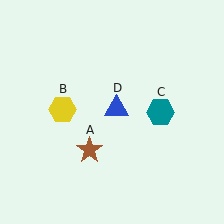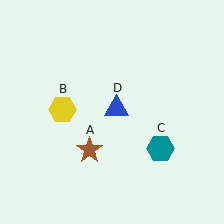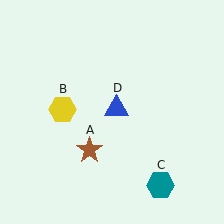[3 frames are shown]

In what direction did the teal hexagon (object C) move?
The teal hexagon (object C) moved down.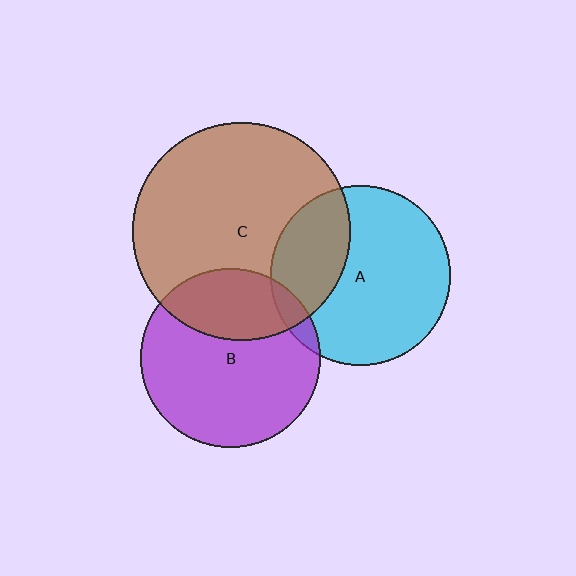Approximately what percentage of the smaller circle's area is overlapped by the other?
Approximately 30%.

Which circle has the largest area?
Circle C (brown).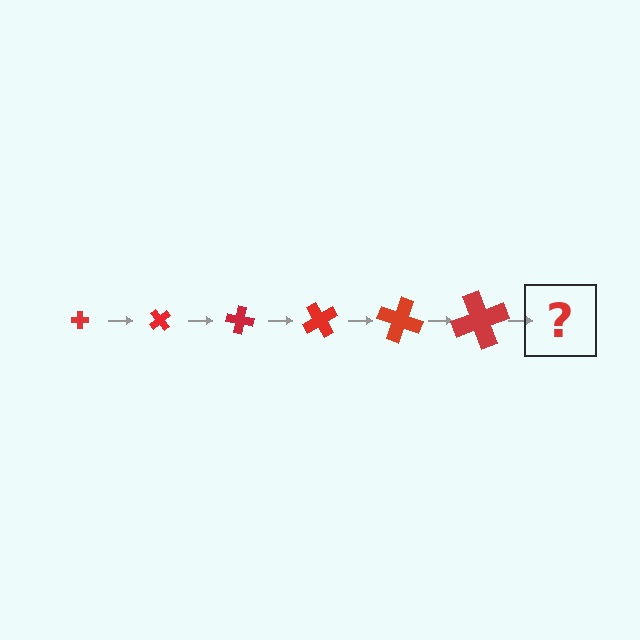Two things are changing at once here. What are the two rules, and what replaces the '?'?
The two rules are that the cross grows larger each step and it rotates 50 degrees each step. The '?' should be a cross, larger than the previous one and rotated 300 degrees from the start.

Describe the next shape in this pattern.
It should be a cross, larger than the previous one and rotated 300 degrees from the start.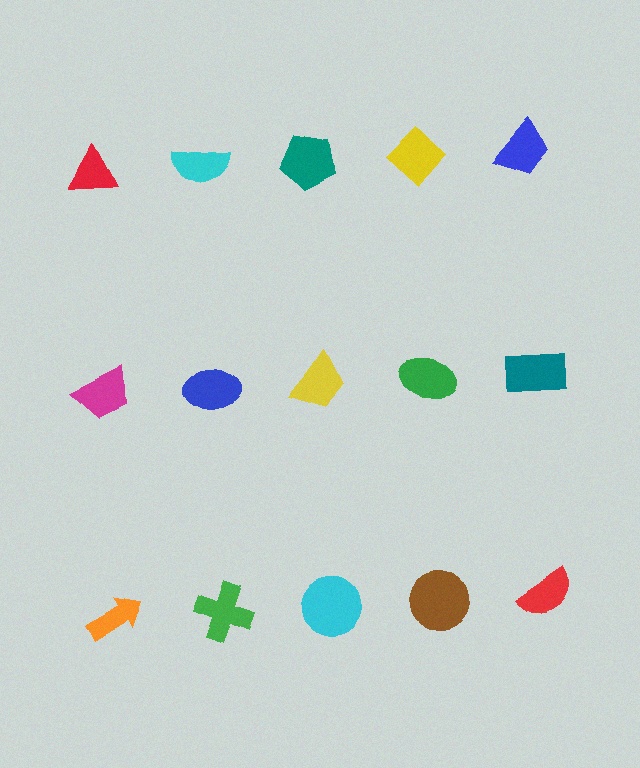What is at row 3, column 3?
A cyan circle.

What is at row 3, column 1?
An orange arrow.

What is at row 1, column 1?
A red triangle.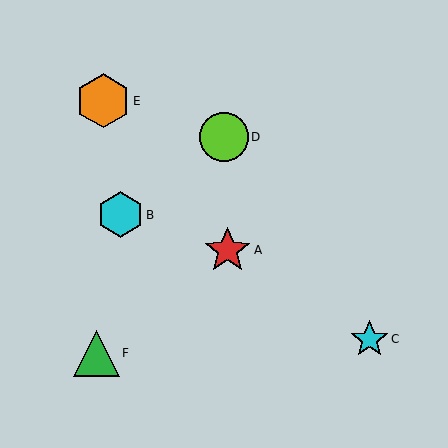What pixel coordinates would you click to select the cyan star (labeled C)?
Click at (370, 339) to select the cyan star C.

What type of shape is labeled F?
Shape F is a green triangle.